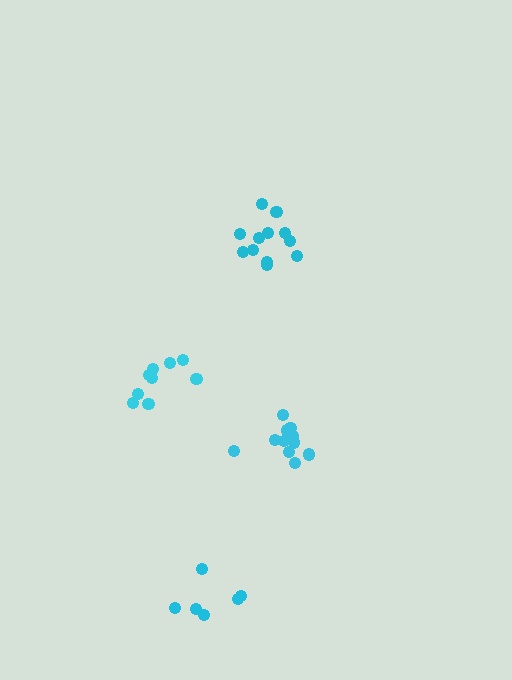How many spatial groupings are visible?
There are 4 spatial groupings.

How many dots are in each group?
Group 1: 12 dots, Group 2: 6 dots, Group 3: 9 dots, Group 4: 11 dots (38 total).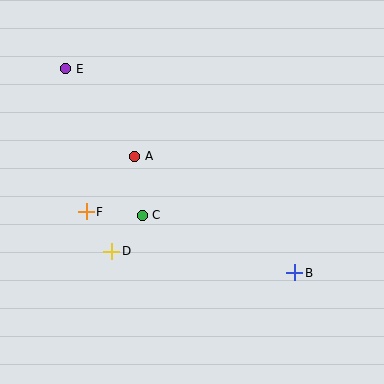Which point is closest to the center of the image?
Point C at (142, 215) is closest to the center.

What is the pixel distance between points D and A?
The distance between D and A is 98 pixels.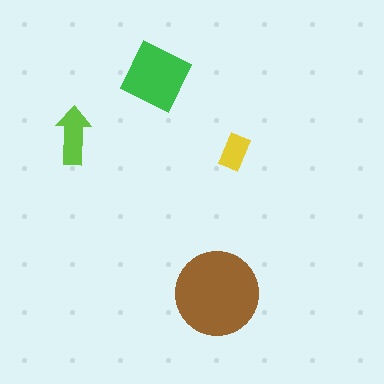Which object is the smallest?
The yellow rectangle.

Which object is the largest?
The brown circle.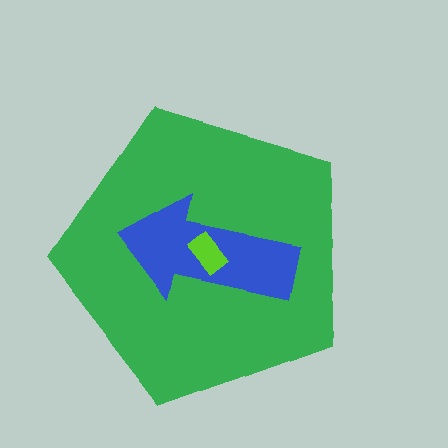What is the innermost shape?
The lime rectangle.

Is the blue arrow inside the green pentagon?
Yes.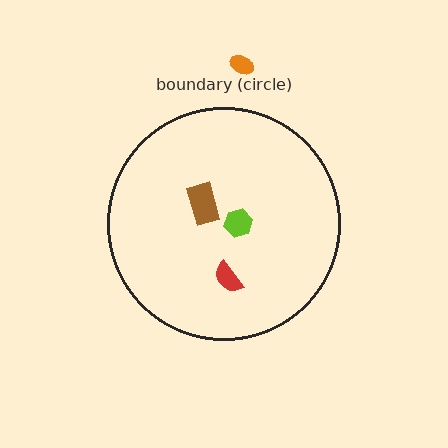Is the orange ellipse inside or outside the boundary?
Outside.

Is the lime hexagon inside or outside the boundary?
Inside.